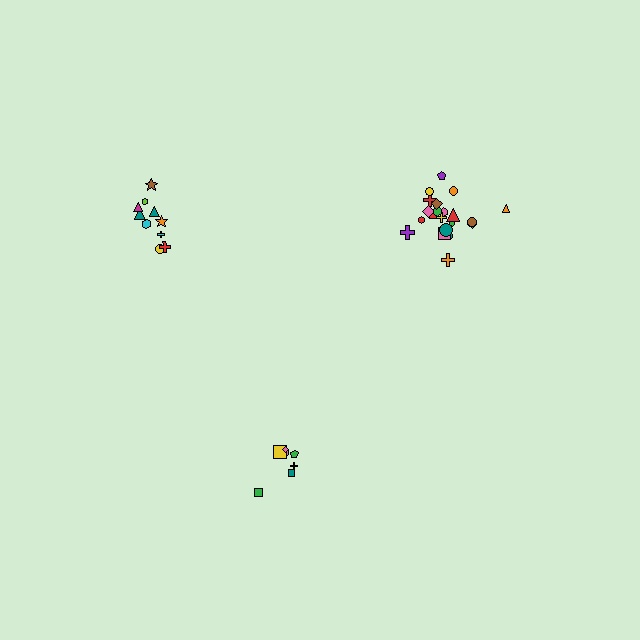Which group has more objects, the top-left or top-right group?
The top-right group.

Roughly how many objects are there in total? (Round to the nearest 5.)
Roughly 40 objects in total.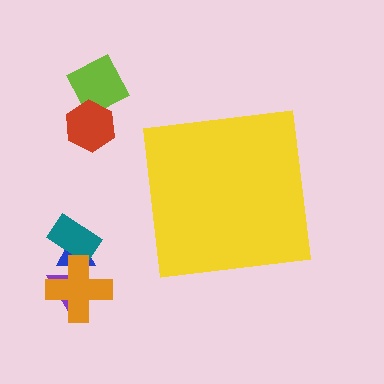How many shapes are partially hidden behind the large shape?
0 shapes are partially hidden.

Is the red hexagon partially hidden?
No, the red hexagon is fully visible.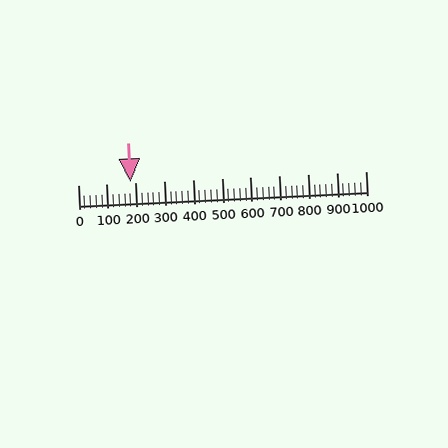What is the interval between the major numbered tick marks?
The major tick marks are spaced 100 units apart.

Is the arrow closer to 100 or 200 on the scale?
The arrow is closer to 200.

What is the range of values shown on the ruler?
The ruler shows values from 0 to 1000.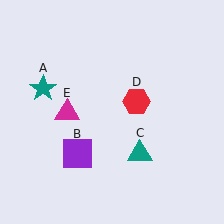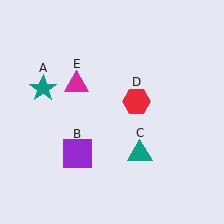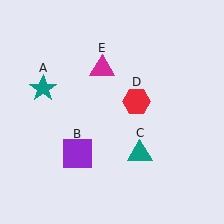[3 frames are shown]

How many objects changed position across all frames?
1 object changed position: magenta triangle (object E).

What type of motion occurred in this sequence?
The magenta triangle (object E) rotated clockwise around the center of the scene.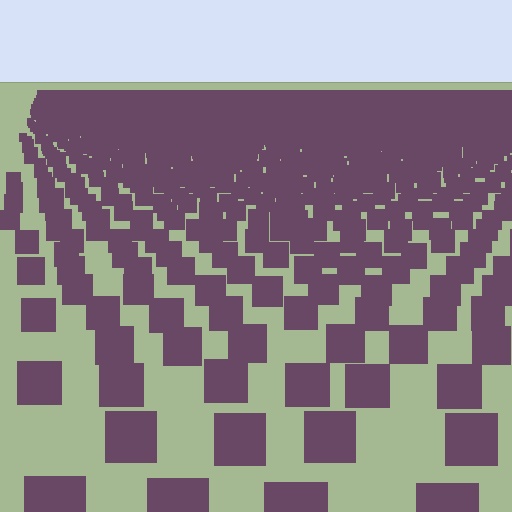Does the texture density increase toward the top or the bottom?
Density increases toward the top.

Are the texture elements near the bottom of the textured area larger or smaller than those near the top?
Larger. Near the bottom, elements are closer to the viewer and appear at a bigger on-screen size.